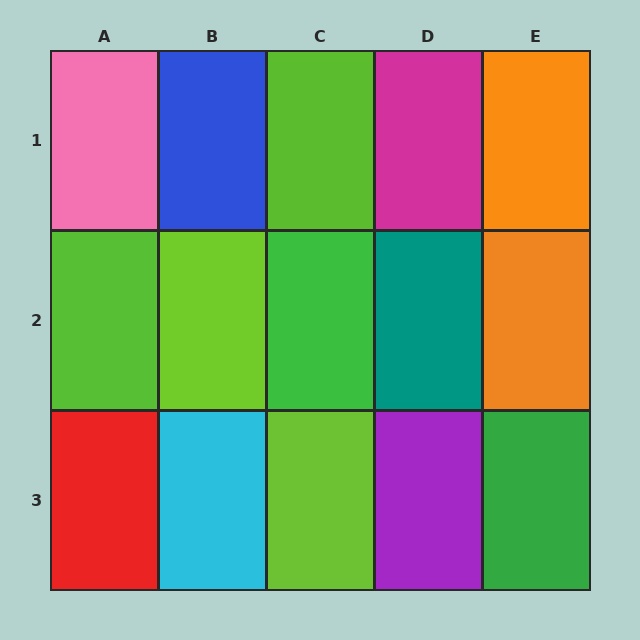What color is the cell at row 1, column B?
Blue.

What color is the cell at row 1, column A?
Pink.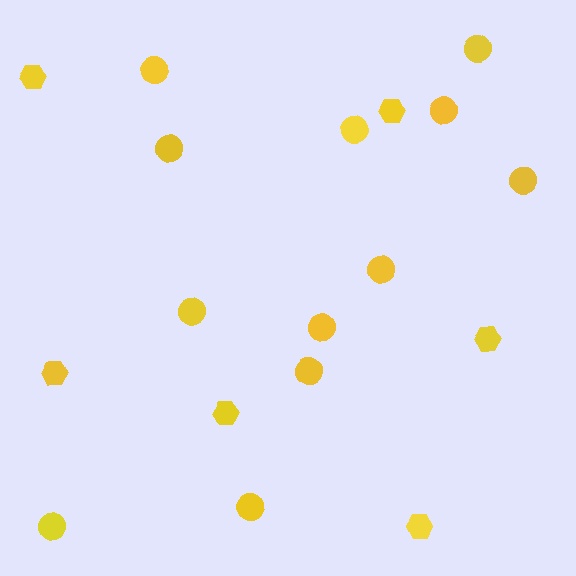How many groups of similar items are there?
There are 2 groups: one group of hexagons (6) and one group of circles (12).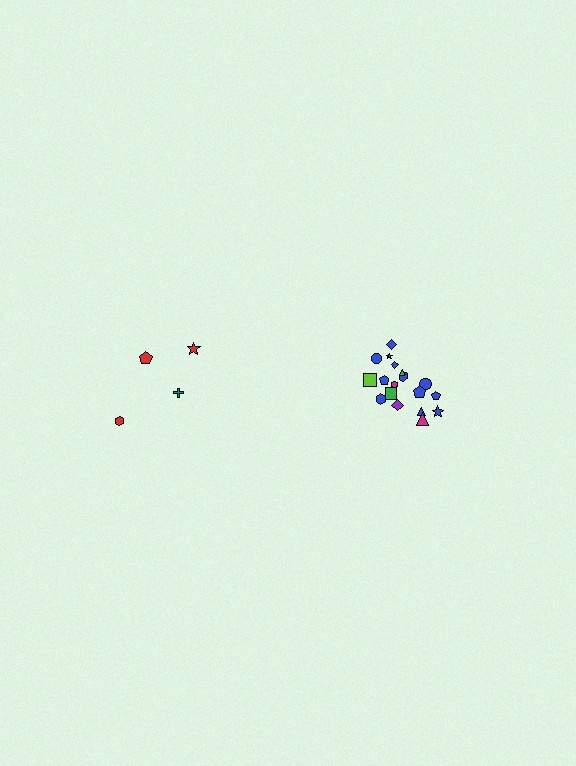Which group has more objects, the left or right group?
The right group.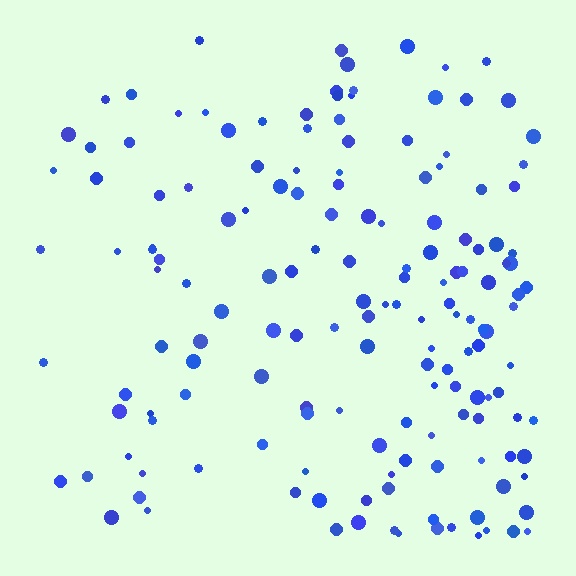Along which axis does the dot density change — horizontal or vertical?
Horizontal.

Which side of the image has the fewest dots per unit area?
The left.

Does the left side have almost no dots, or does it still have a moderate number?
Still a moderate number, just noticeably fewer than the right.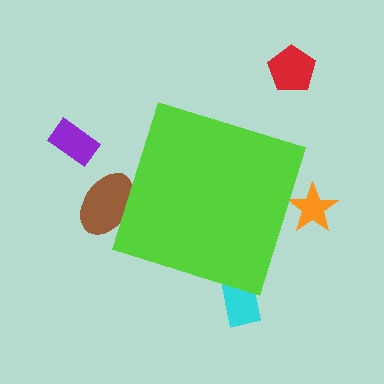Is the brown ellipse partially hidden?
Yes, the brown ellipse is partially hidden behind the lime diamond.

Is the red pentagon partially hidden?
No, the red pentagon is fully visible.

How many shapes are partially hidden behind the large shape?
3 shapes are partially hidden.